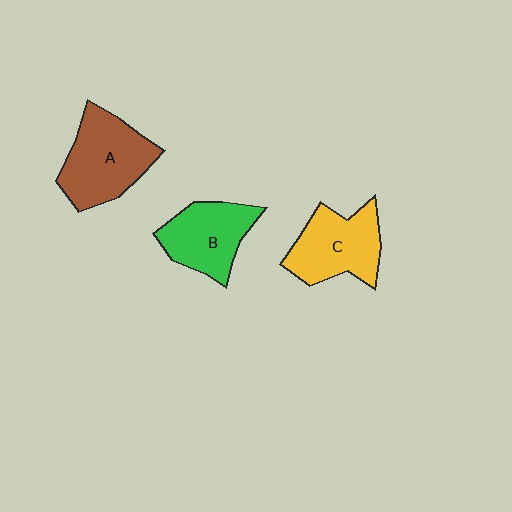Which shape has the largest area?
Shape A (brown).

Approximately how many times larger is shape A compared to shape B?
Approximately 1.2 times.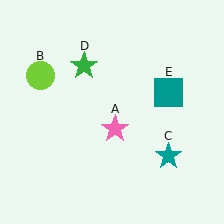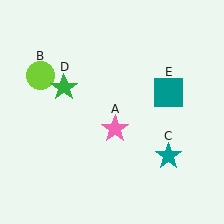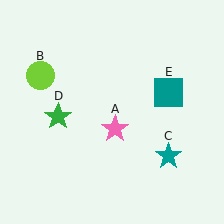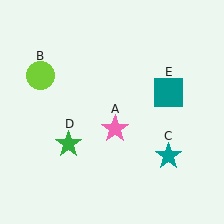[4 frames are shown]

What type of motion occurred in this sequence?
The green star (object D) rotated counterclockwise around the center of the scene.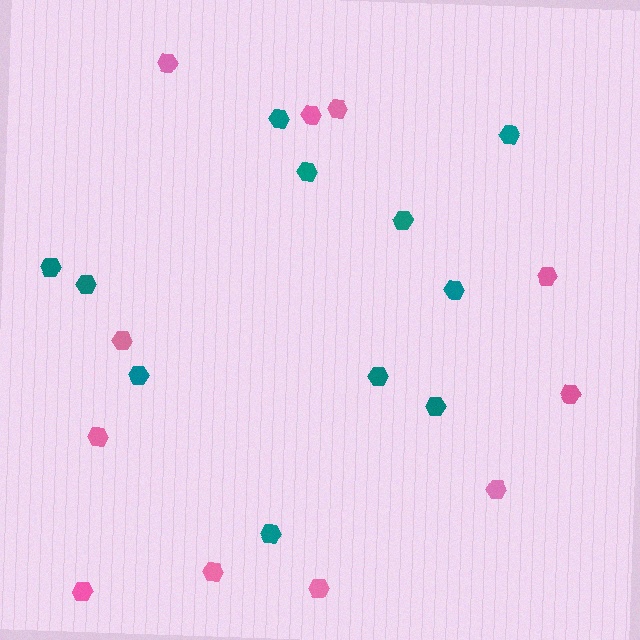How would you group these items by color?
There are 2 groups: one group of teal hexagons (11) and one group of pink hexagons (11).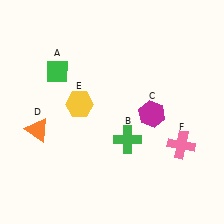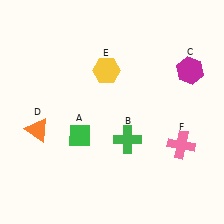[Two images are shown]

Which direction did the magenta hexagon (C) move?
The magenta hexagon (C) moved up.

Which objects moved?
The objects that moved are: the green diamond (A), the magenta hexagon (C), the yellow hexagon (E).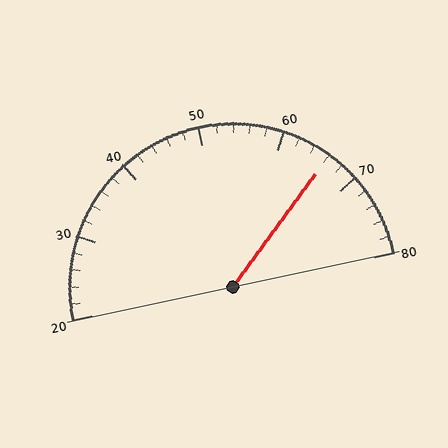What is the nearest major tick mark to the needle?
The nearest major tick mark is 70.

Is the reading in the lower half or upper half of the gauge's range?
The reading is in the upper half of the range (20 to 80).